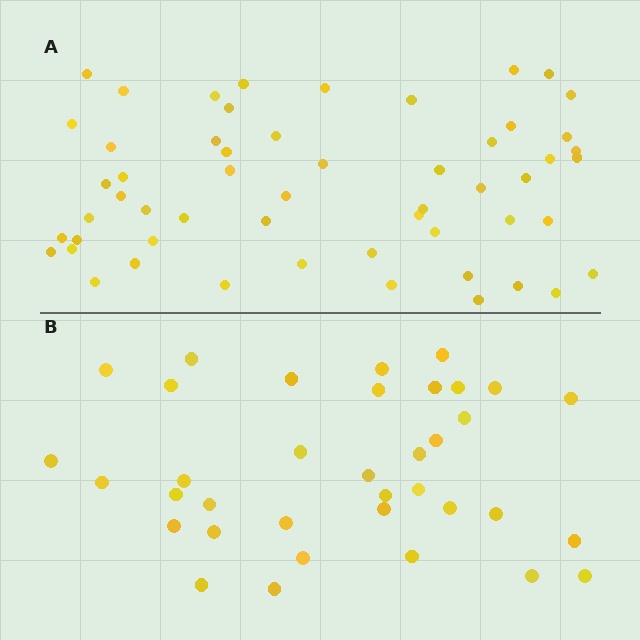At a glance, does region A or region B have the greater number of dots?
Region A (the top region) has more dots.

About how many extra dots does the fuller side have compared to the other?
Region A has approximately 20 more dots than region B.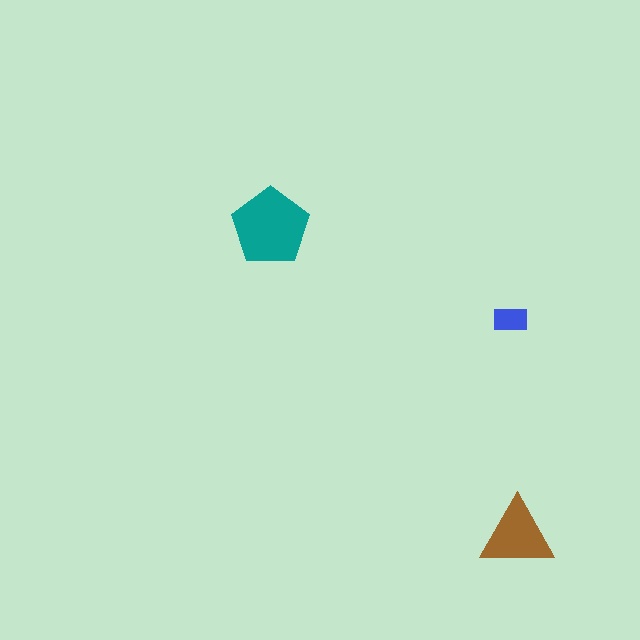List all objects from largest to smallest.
The teal pentagon, the brown triangle, the blue rectangle.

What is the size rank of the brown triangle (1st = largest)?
2nd.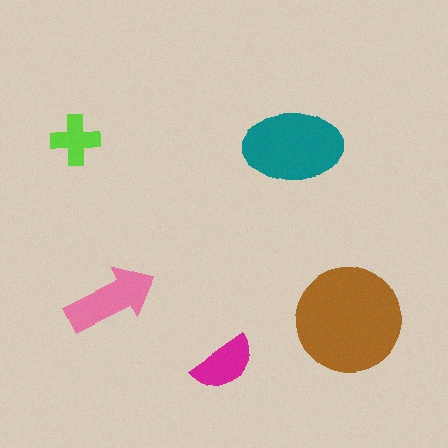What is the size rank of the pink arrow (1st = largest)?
3rd.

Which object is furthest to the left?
The lime cross is leftmost.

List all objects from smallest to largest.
The lime cross, the magenta semicircle, the pink arrow, the teal ellipse, the brown circle.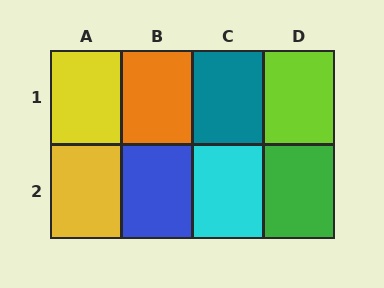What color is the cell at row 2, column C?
Cyan.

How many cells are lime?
1 cell is lime.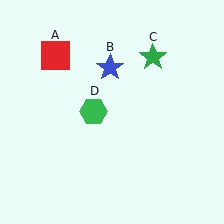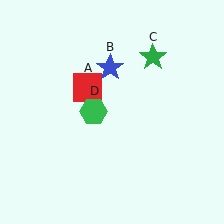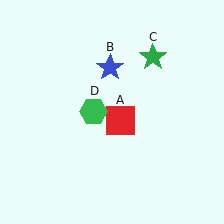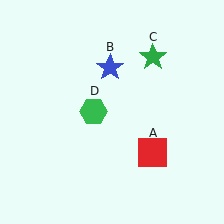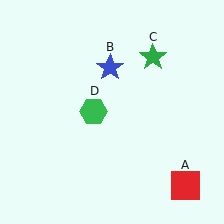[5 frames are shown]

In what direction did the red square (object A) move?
The red square (object A) moved down and to the right.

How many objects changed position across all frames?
1 object changed position: red square (object A).